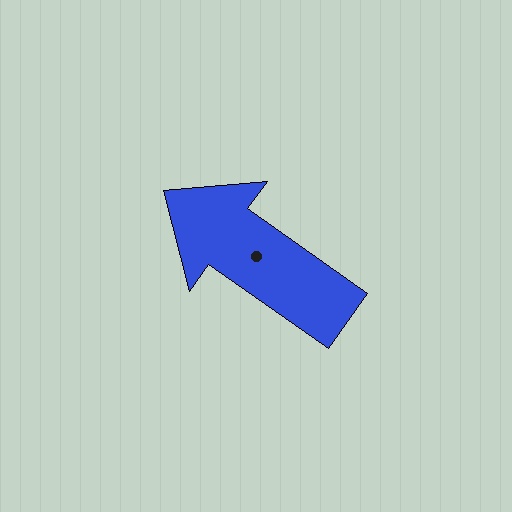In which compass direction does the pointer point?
Northwest.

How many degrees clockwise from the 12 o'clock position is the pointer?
Approximately 305 degrees.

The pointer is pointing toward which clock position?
Roughly 10 o'clock.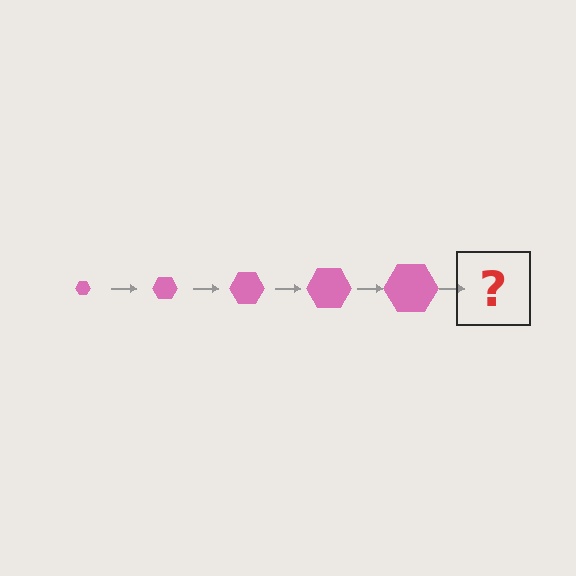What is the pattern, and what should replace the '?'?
The pattern is that the hexagon gets progressively larger each step. The '?' should be a pink hexagon, larger than the previous one.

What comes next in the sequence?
The next element should be a pink hexagon, larger than the previous one.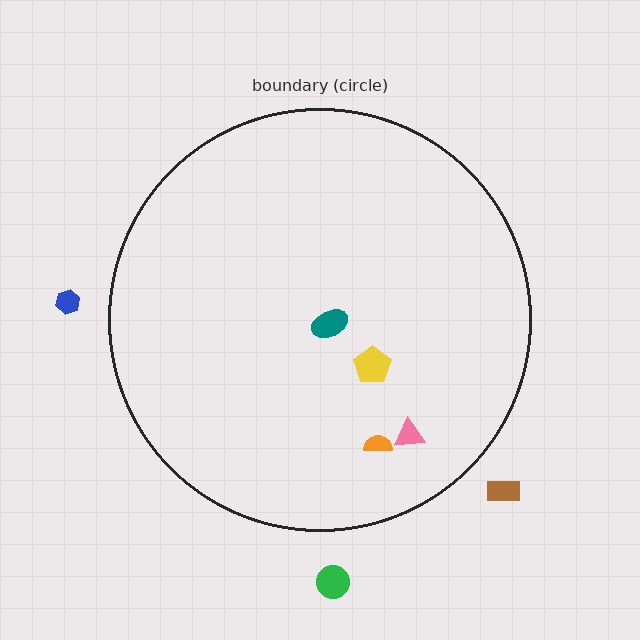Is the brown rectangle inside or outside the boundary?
Outside.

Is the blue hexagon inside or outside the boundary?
Outside.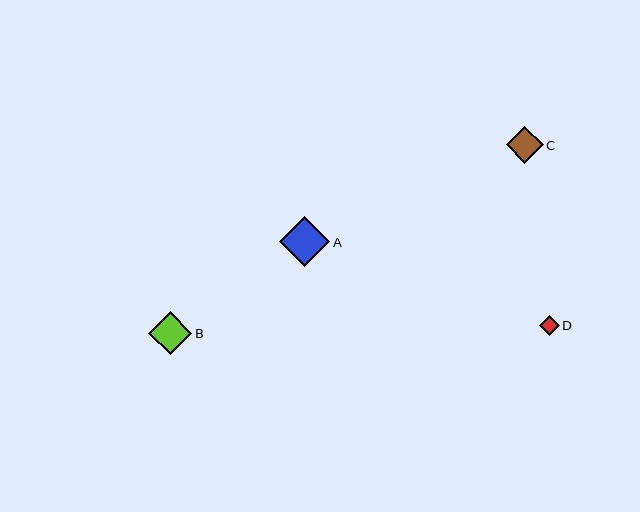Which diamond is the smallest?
Diamond D is the smallest with a size of approximately 20 pixels.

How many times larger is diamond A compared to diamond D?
Diamond A is approximately 2.6 times the size of diamond D.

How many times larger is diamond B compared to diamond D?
Diamond B is approximately 2.2 times the size of diamond D.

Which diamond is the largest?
Diamond A is the largest with a size of approximately 50 pixels.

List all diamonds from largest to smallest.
From largest to smallest: A, B, C, D.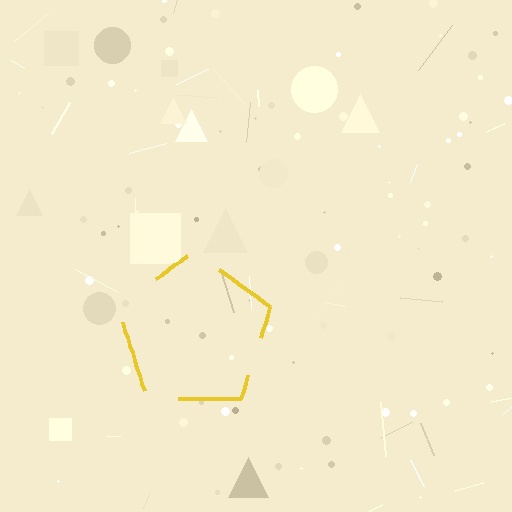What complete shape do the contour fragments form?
The contour fragments form a pentagon.